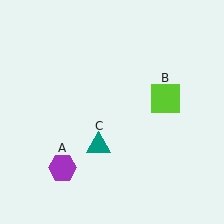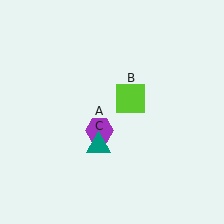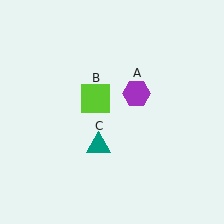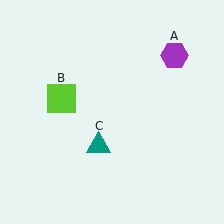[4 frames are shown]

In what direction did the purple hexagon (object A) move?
The purple hexagon (object A) moved up and to the right.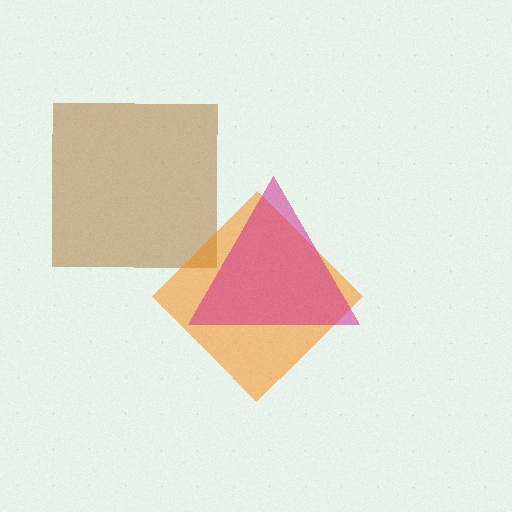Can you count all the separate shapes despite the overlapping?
Yes, there are 3 separate shapes.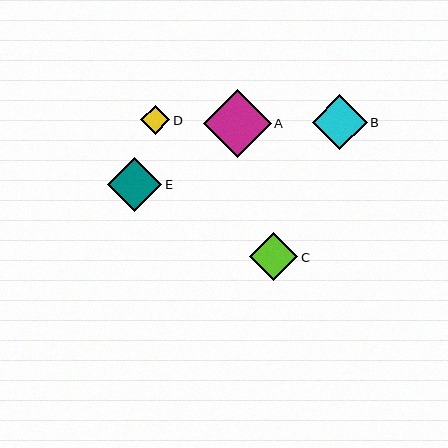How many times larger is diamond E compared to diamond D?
Diamond E is approximately 1.9 times the size of diamond D.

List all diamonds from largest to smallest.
From largest to smallest: A, B, E, C, D.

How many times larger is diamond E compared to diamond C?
Diamond E is approximately 1.1 times the size of diamond C.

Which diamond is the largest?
Diamond A is the largest with a size of approximately 68 pixels.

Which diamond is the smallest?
Diamond D is the smallest with a size of approximately 29 pixels.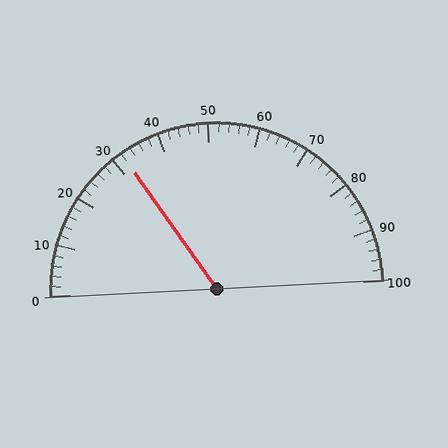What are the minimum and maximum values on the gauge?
The gauge ranges from 0 to 100.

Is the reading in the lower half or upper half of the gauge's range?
The reading is in the lower half of the range (0 to 100).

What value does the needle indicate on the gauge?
The needle indicates approximately 32.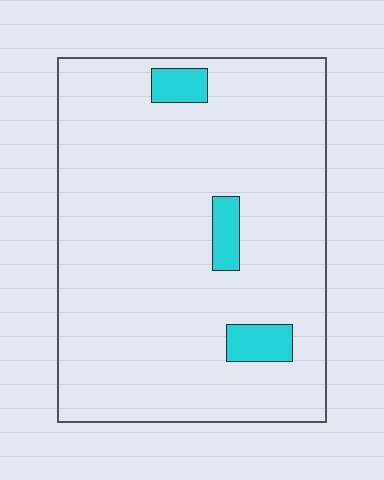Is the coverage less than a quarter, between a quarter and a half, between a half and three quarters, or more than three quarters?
Less than a quarter.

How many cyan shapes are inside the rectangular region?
3.